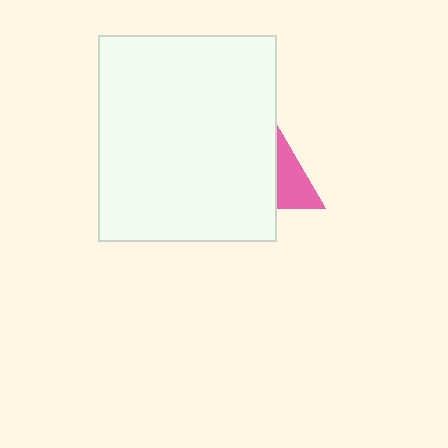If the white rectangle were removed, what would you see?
You would see the complete pink triangle.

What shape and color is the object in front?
The object in front is a white rectangle.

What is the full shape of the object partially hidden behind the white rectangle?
The partially hidden object is a pink triangle.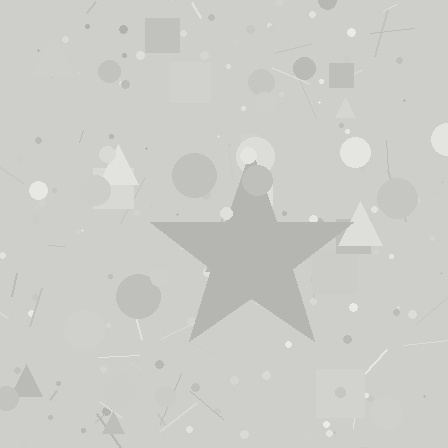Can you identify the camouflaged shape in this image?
The camouflaged shape is a star.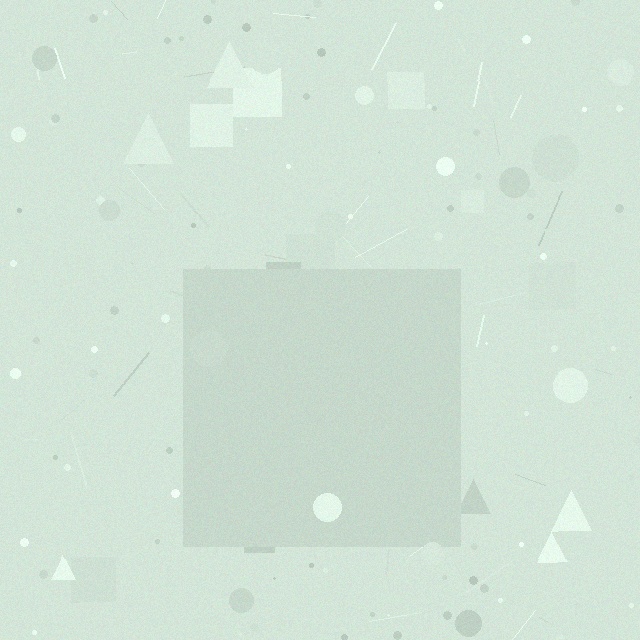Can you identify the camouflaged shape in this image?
The camouflaged shape is a square.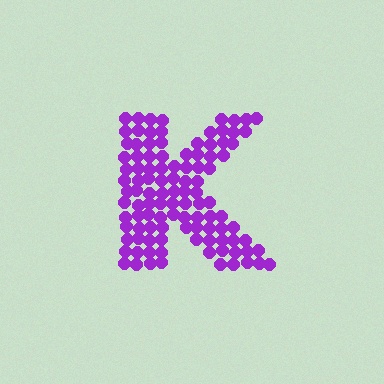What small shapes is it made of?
It is made of small circles.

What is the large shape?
The large shape is the letter K.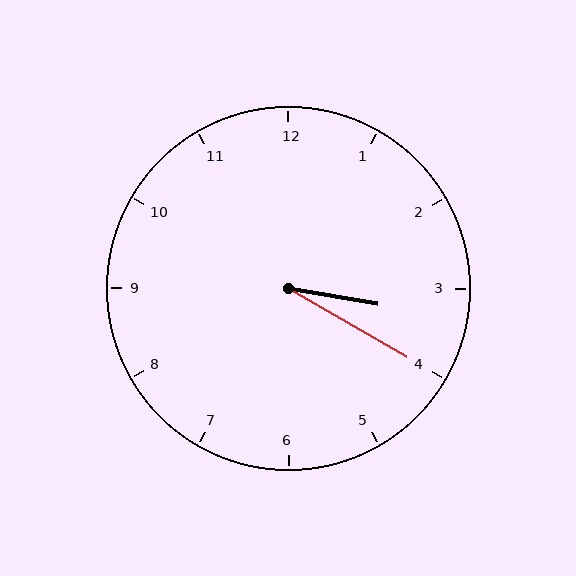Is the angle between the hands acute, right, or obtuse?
It is acute.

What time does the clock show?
3:20.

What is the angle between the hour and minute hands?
Approximately 20 degrees.